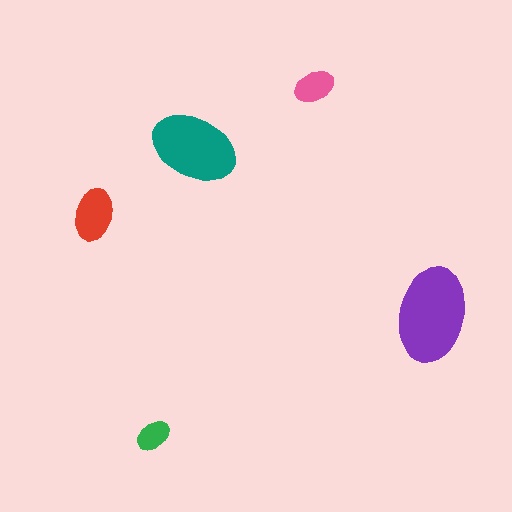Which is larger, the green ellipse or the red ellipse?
The red one.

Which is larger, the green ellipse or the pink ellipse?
The pink one.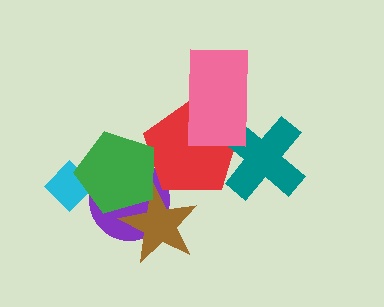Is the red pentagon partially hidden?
Yes, it is partially covered by another shape.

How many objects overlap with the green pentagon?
4 objects overlap with the green pentagon.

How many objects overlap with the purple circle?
3 objects overlap with the purple circle.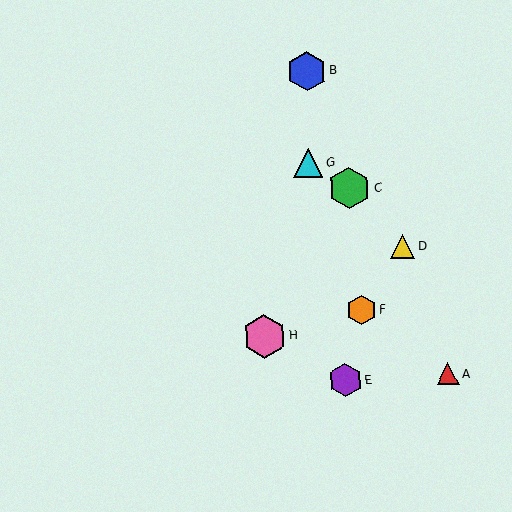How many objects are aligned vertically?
2 objects (B, G) are aligned vertically.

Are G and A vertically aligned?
No, G is at x≈308 and A is at x≈448.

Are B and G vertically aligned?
Yes, both are at x≈306.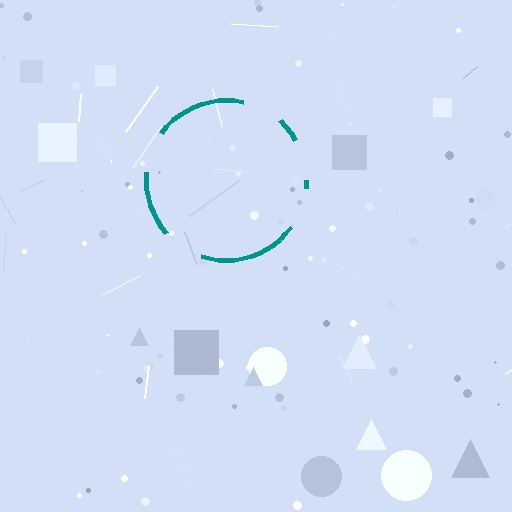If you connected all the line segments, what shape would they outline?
They would outline a circle.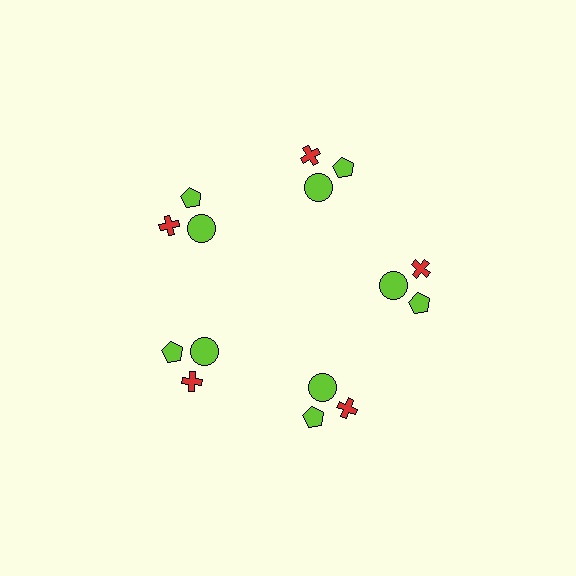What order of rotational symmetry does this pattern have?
This pattern has 5-fold rotational symmetry.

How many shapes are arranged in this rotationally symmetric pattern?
There are 15 shapes, arranged in 5 groups of 3.